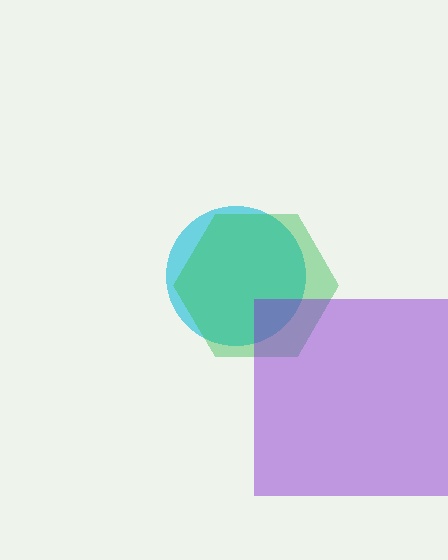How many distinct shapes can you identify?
There are 3 distinct shapes: a cyan circle, a green hexagon, a purple square.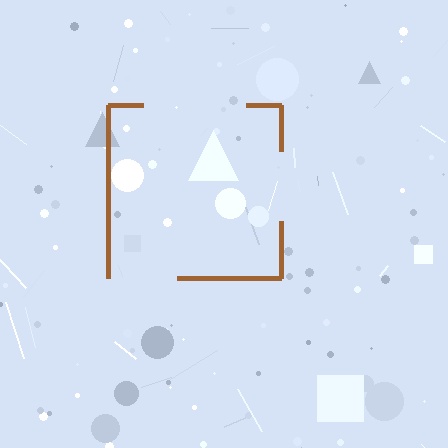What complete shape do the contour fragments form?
The contour fragments form a square.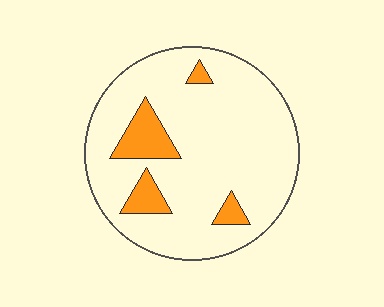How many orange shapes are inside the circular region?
4.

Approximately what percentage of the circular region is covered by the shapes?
Approximately 15%.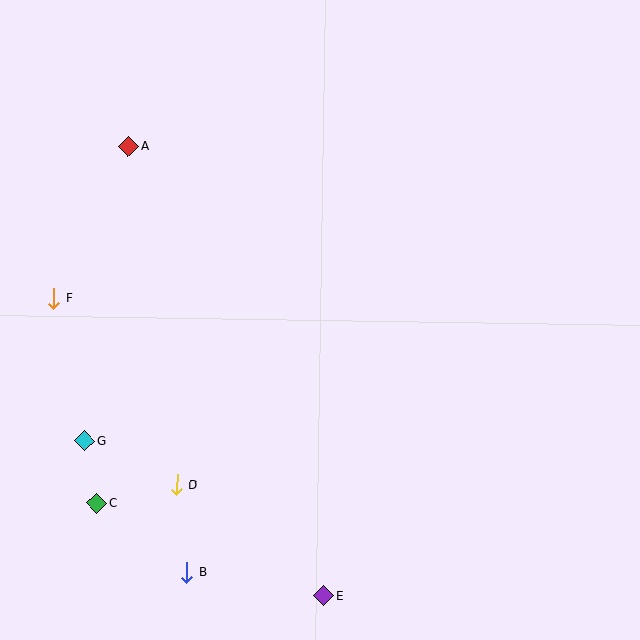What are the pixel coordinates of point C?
Point C is at (97, 503).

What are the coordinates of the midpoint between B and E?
The midpoint between B and E is at (255, 584).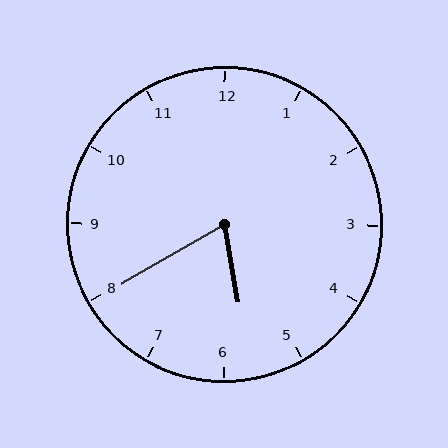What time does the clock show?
5:40.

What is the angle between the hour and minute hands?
Approximately 70 degrees.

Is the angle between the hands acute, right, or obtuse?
It is acute.